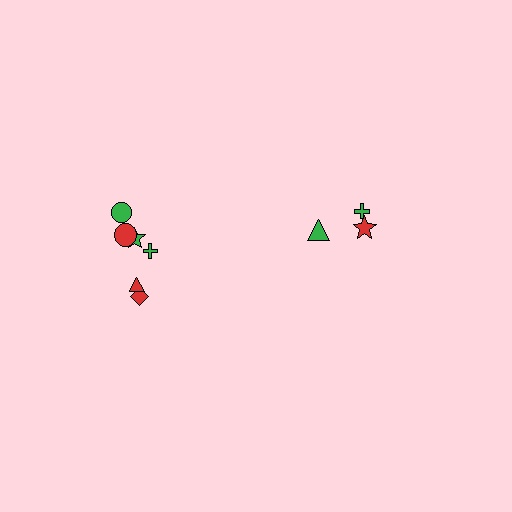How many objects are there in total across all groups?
There are 9 objects.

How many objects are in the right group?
There are 3 objects.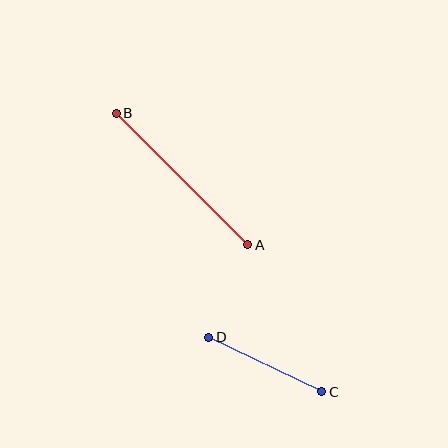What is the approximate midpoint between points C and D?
The midpoint is at approximately (265, 365) pixels.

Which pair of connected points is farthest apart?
Points A and B are farthest apart.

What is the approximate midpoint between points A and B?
The midpoint is at approximately (182, 179) pixels.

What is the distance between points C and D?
The distance is approximately 125 pixels.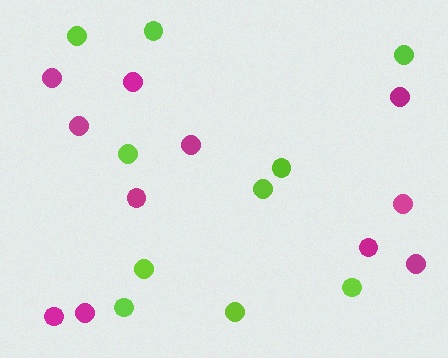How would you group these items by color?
There are 2 groups: one group of lime circles (10) and one group of magenta circles (11).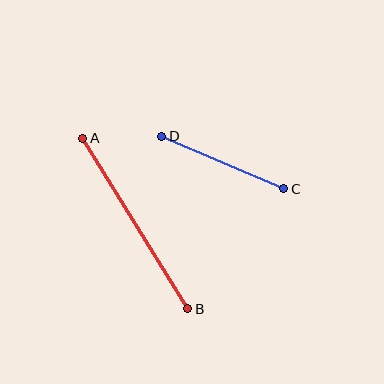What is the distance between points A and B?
The distance is approximately 200 pixels.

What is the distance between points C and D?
The distance is approximately 133 pixels.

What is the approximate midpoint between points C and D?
The midpoint is at approximately (223, 162) pixels.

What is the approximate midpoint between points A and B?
The midpoint is at approximately (135, 223) pixels.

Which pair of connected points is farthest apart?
Points A and B are farthest apart.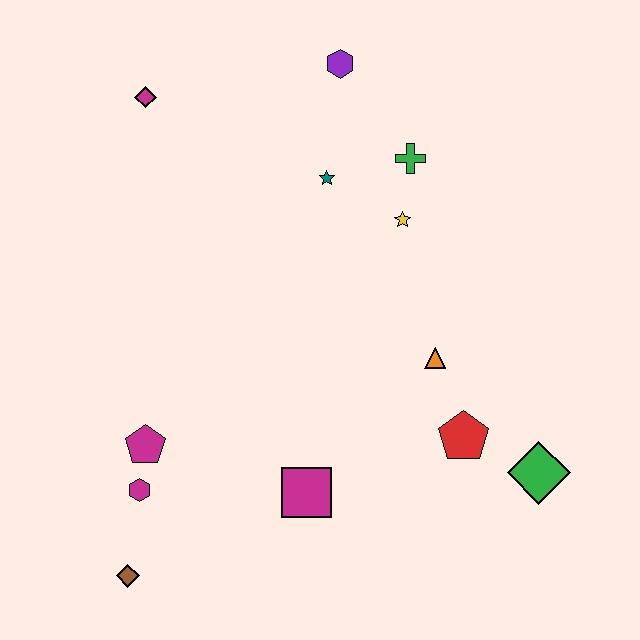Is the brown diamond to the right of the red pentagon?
No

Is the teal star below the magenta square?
No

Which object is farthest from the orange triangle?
The magenta diamond is farthest from the orange triangle.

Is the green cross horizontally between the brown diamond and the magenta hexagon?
No